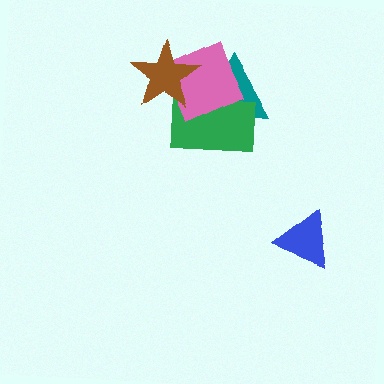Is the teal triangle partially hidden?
Yes, it is partially covered by another shape.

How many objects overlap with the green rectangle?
3 objects overlap with the green rectangle.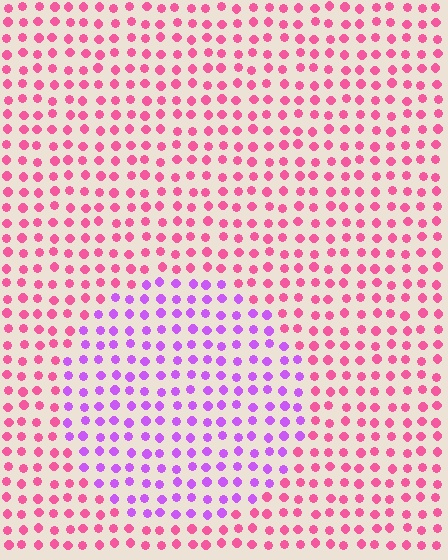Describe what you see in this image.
The image is filled with small pink elements in a uniform arrangement. A circle-shaped region is visible where the elements are tinted to a slightly different hue, forming a subtle color boundary.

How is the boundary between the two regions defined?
The boundary is defined purely by a slight shift in hue (about 50 degrees). Spacing, size, and orientation are identical on both sides.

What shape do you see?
I see a circle.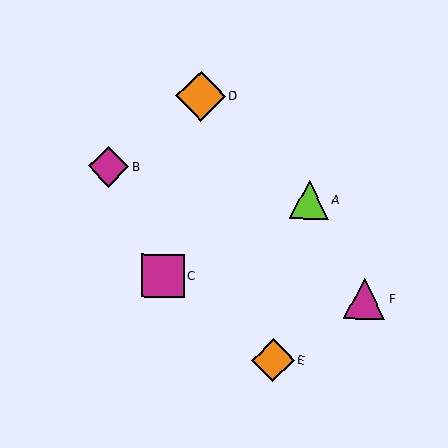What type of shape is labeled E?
Shape E is an orange diamond.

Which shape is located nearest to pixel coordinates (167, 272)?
The magenta square (labeled C) at (163, 276) is nearest to that location.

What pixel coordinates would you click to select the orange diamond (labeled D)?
Click at (201, 96) to select the orange diamond D.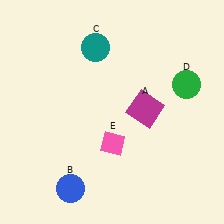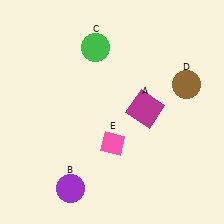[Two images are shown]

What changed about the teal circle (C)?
In Image 1, C is teal. In Image 2, it changed to green.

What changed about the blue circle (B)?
In Image 1, B is blue. In Image 2, it changed to purple.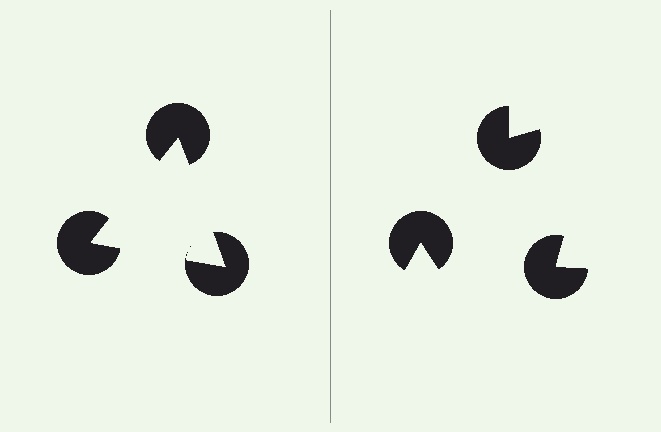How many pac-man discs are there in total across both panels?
6 — 3 on each side.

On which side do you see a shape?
An illusory triangle appears on the left side. On the right side the wedge cuts are rotated, so no coherent shape forms.